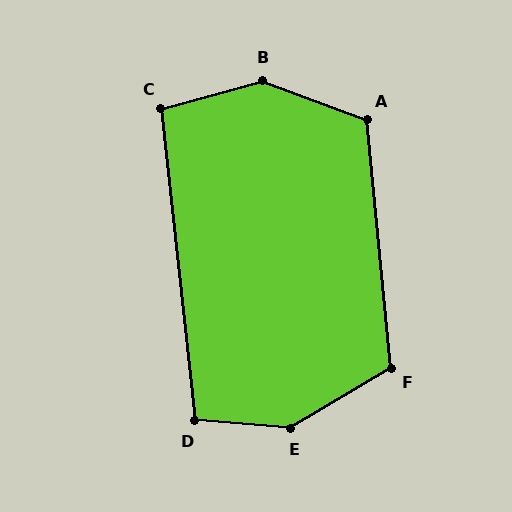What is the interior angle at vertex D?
Approximately 101 degrees (obtuse).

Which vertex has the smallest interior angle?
C, at approximately 99 degrees.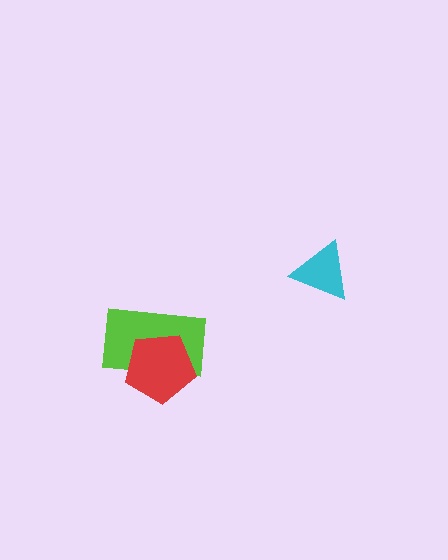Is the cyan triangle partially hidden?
No, no other shape covers it.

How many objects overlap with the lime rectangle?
1 object overlaps with the lime rectangle.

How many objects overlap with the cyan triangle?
0 objects overlap with the cyan triangle.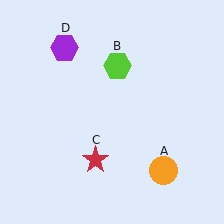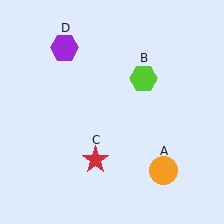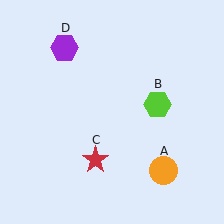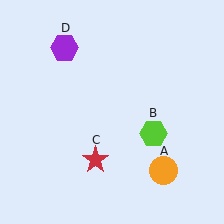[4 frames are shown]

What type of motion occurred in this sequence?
The lime hexagon (object B) rotated clockwise around the center of the scene.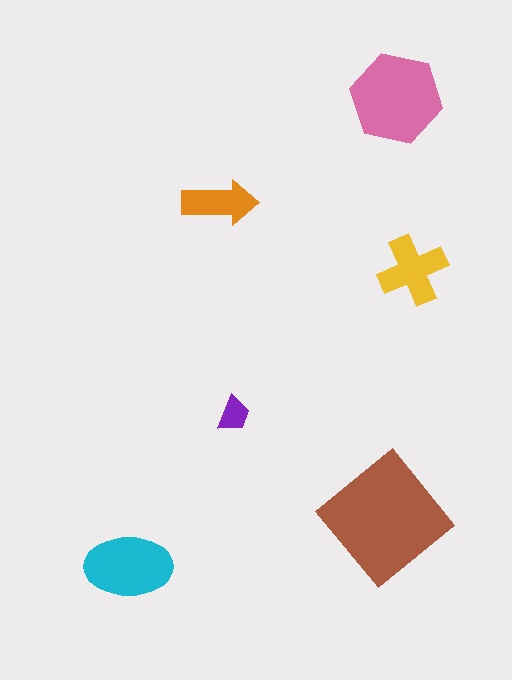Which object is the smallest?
The purple trapezoid.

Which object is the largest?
The brown diamond.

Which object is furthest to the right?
The yellow cross is rightmost.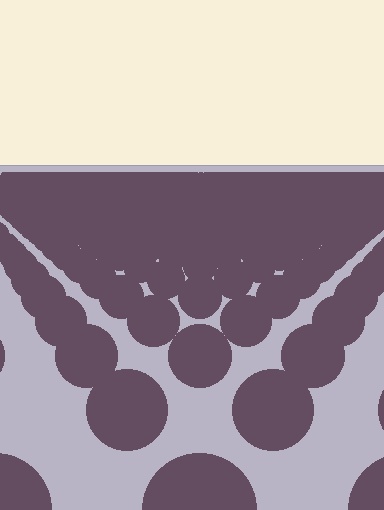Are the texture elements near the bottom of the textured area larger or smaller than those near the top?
Larger. Near the bottom, elements are closer to the viewer and appear at a bigger on-screen size.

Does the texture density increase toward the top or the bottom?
Density increases toward the top.